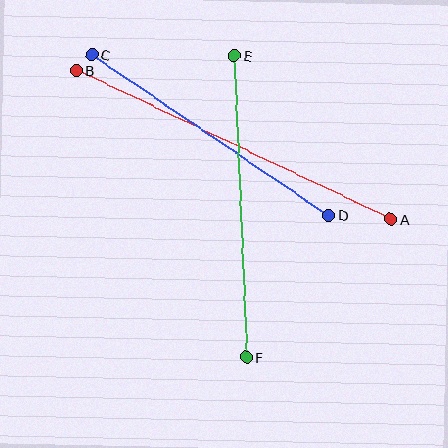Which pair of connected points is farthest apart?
Points A and B are farthest apart.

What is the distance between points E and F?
The distance is approximately 302 pixels.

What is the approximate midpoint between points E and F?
The midpoint is at approximately (240, 206) pixels.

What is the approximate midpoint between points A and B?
The midpoint is at approximately (234, 145) pixels.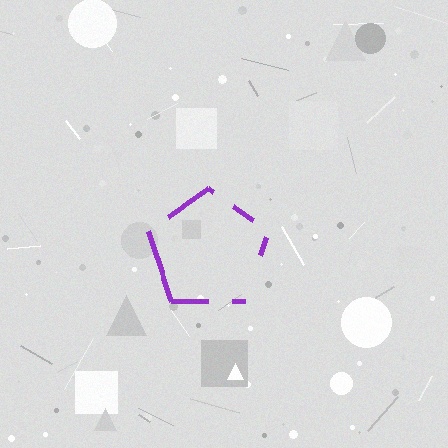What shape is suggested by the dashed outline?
The dashed outline suggests a pentagon.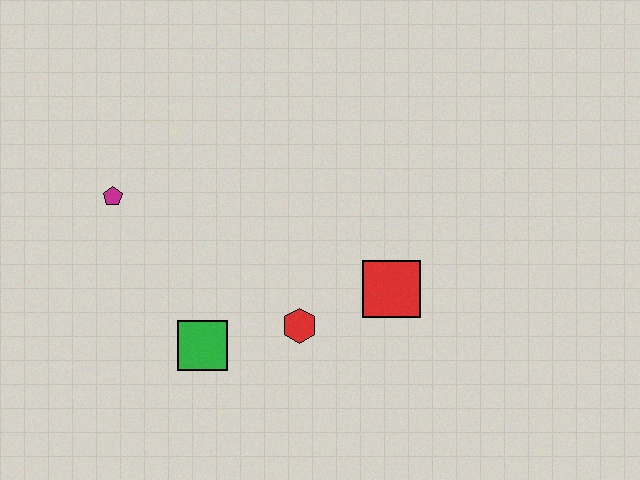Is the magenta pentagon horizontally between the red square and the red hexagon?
No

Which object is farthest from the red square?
The magenta pentagon is farthest from the red square.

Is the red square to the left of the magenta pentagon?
No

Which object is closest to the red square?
The red hexagon is closest to the red square.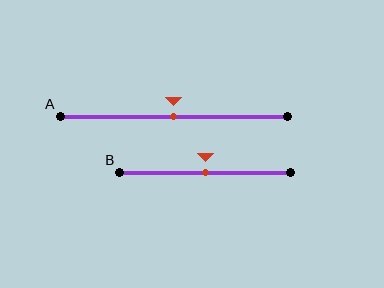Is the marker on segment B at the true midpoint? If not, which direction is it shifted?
Yes, the marker on segment B is at the true midpoint.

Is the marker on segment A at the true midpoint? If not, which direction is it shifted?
Yes, the marker on segment A is at the true midpoint.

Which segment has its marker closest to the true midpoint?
Segment A has its marker closest to the true midpoint.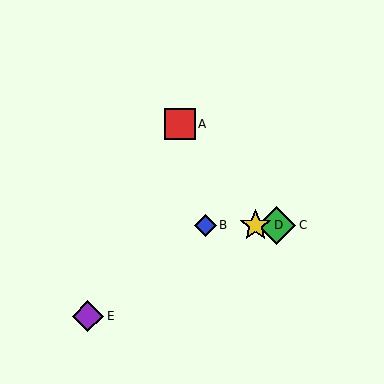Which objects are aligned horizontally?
Objects B, C, D are aligned horizontally.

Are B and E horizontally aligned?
No, B is at y≈225 and E is at y≈316.